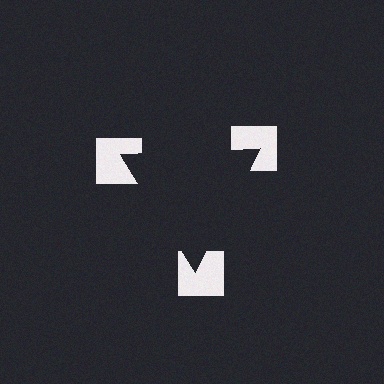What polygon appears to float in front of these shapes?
An illusory triangle — its edges are inferred from the aligned wedge cuts in the notched squares, not physically drawn.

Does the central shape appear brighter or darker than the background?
It typically appears slightly darker than the background, even though no actual brightness change is drawn.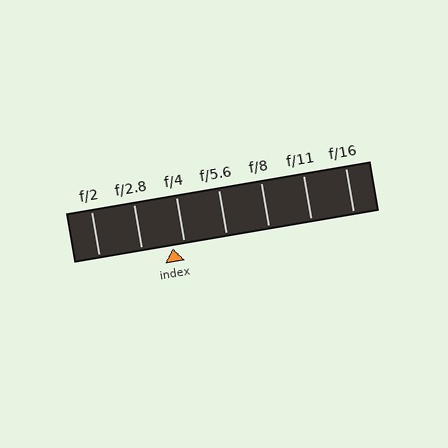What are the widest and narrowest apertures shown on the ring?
The widest aperture shown is f/2 and the narrowest is f/16.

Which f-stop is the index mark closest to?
The index mark is closest to f/4.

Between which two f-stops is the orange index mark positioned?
The index mark is between f/2.8 and f/4.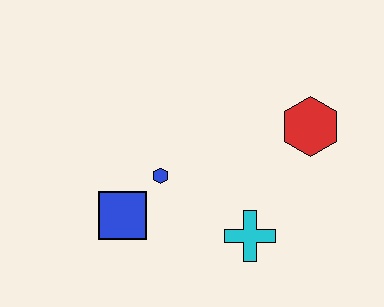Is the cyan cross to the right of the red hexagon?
No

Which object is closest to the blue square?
The blue hexagon is closest to the blue square.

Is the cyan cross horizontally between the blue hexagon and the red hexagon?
Yes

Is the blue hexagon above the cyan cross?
Yes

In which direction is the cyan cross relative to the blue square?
The cyan cross is to the right of the blue square.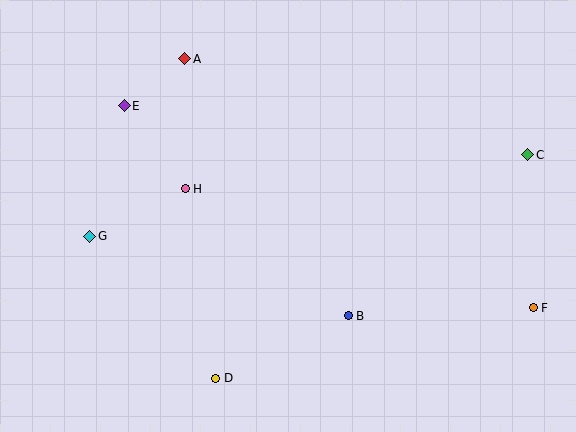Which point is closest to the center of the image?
Point H at (185, 189) is closest to the center.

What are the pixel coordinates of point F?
Point F is at (533, 308).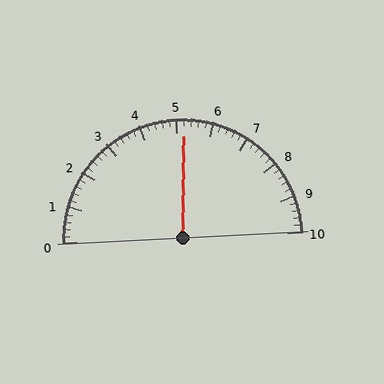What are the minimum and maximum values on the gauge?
The gauge ranges from 0 to 10.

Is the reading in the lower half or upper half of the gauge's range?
The reading is in the upper half of the range (0 to 10).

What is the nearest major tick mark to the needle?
The nearest major tick mark is 5.